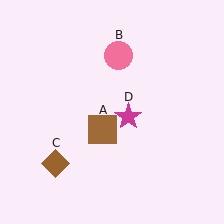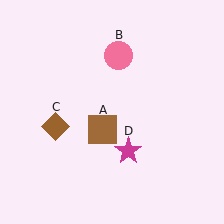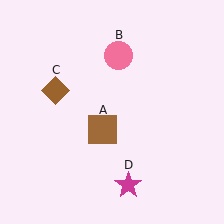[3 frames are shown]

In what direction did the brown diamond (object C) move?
The brown diamond (object C) moved up.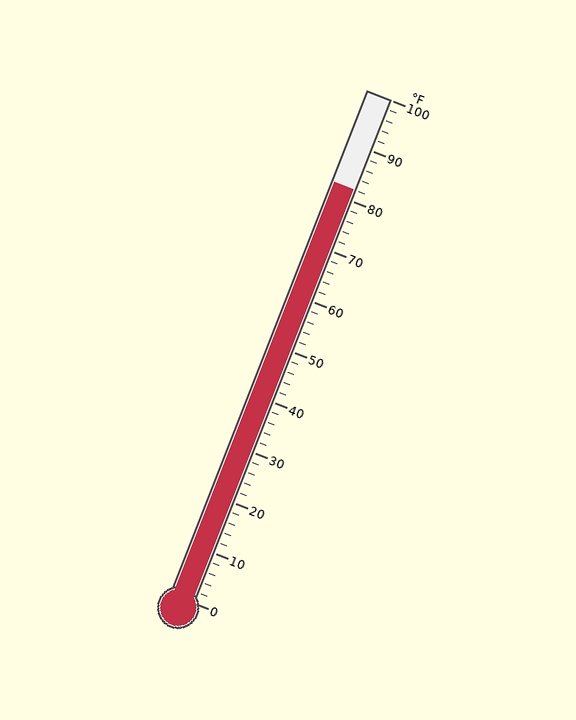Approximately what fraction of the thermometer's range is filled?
The thermometer is filled to approximately 80% of its range.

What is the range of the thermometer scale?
The thermometer scale ranges from 0°F to 100°F.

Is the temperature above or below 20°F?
The temperature is above 20°F.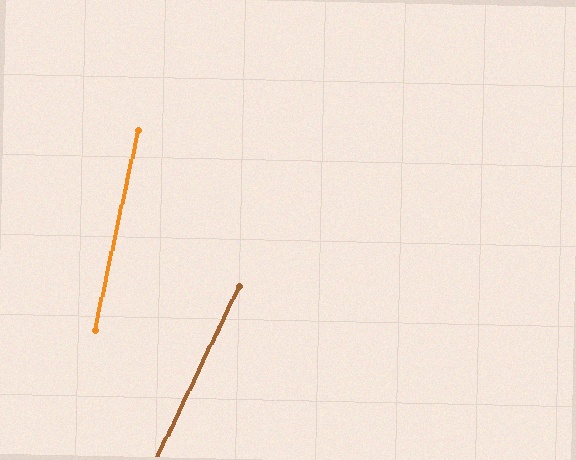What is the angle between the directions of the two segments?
Approximately 14 degrees.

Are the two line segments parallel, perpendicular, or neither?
Neither parallel nor perpendicular — they differ by about 14°.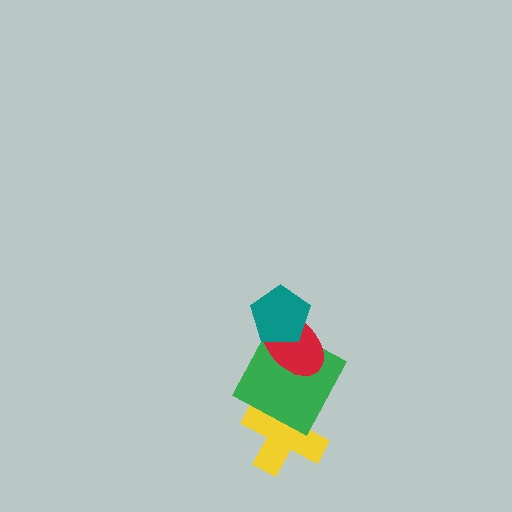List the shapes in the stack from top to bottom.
From top to bottom: the teal pentagon, the red ellipse, the green square, the yellow cross.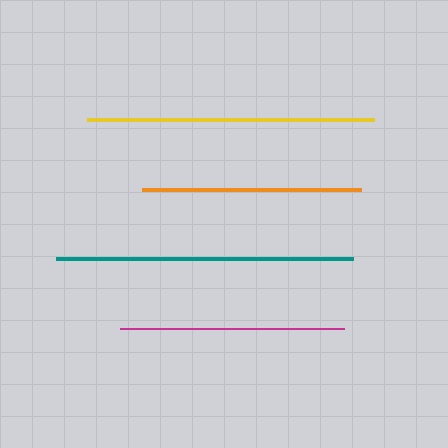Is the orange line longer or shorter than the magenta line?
The magenta line is longer than the orange line.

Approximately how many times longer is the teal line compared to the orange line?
The teal line is approximately 1.4 times the length of the orange line.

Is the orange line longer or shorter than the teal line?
The teal line is longer than the orange line.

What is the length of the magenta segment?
The magenta segment is approximately 224 pixels long.